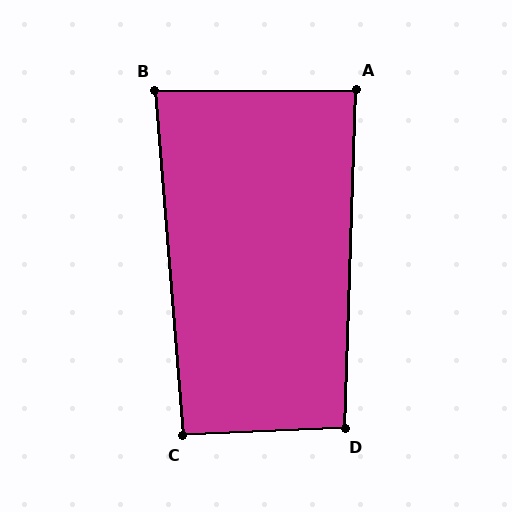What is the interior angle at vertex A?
Approximately 88 degrees (approximately right).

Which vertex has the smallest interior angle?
B, at approximately 86 degrees.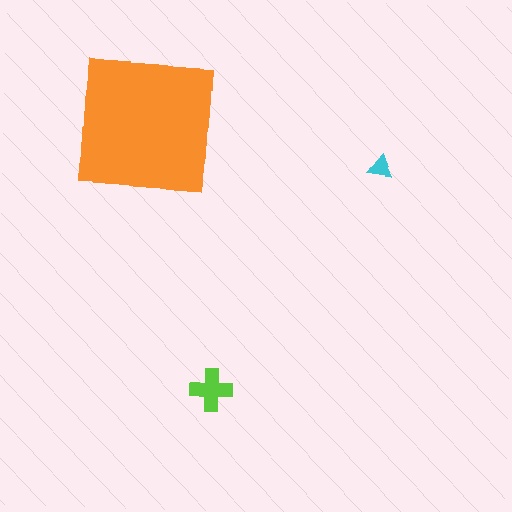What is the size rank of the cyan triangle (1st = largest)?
3rd.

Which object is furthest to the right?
The cyan triangle is rightmost.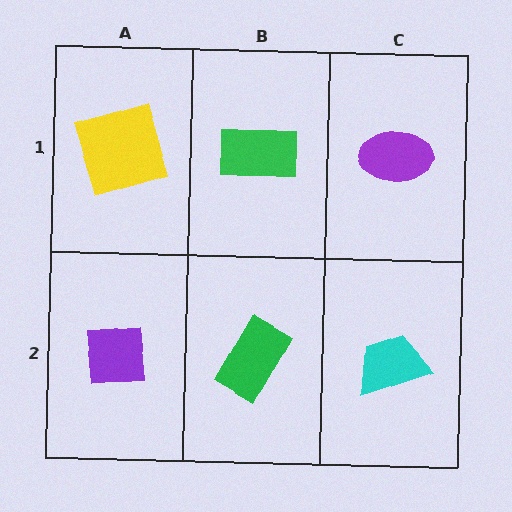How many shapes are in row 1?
3 shapes.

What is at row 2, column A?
A purple square.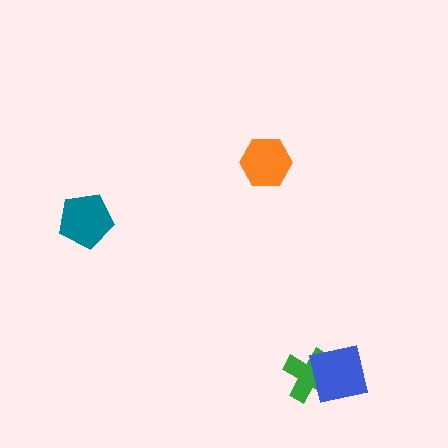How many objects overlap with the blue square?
1 object overlaps with the blue square.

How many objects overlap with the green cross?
1 object overlaps with the green cross.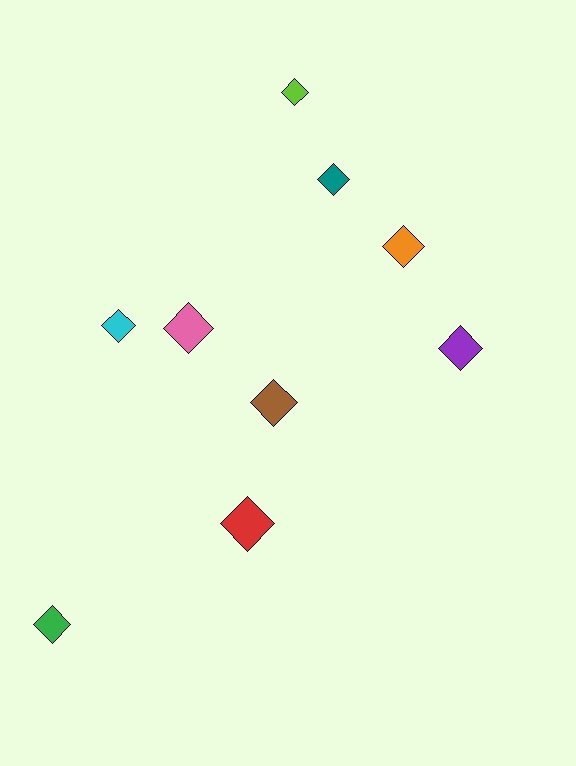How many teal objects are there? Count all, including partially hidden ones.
There is 1 teal object.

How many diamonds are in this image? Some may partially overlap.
There are 9 diamonds.